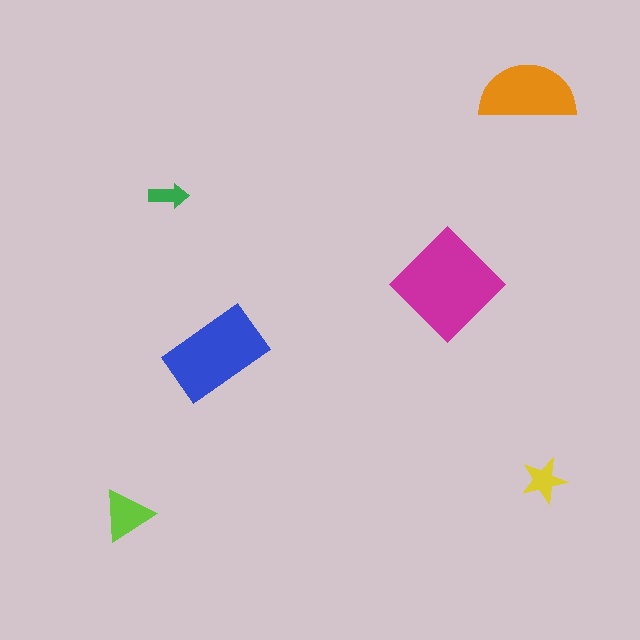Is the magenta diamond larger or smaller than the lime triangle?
Larger.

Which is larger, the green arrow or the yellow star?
The yellow star.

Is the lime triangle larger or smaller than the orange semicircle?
Smaller.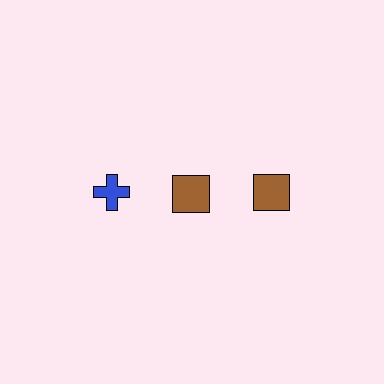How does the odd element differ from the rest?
It differs in both color (blue instead of brown) and shape (cross instead of square).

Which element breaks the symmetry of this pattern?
The blue cross in the top row, leftmost column breaks the symmetry. All other shapes are brown squares.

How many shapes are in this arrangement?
There are 3 shapes arranged in a grid pattern.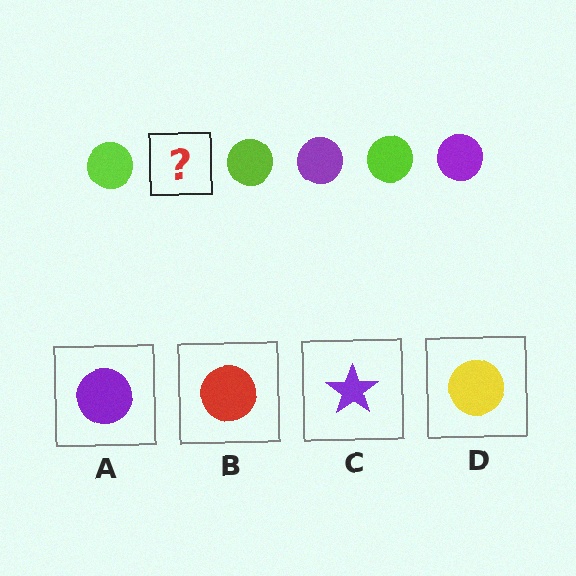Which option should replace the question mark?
Option A.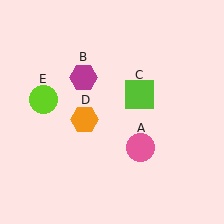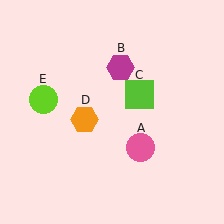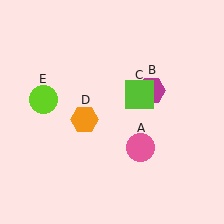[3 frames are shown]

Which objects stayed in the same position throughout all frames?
Pink circle (object A) and lime square (object C) and orange hexagon (object D) and lime circle (object E) remained stationary.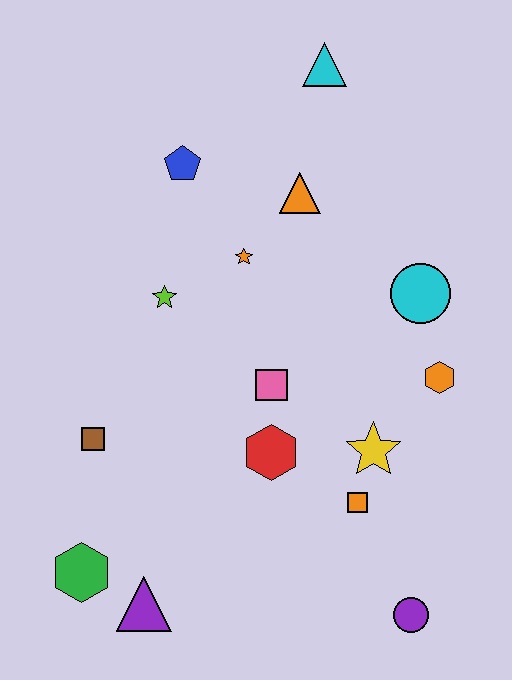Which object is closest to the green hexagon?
The purple triangle is closest to the green hexagon.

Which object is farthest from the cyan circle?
The green hexagon is farthest from the cyan circle.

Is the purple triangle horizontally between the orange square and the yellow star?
No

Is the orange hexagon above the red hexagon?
Yes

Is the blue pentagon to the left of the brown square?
No